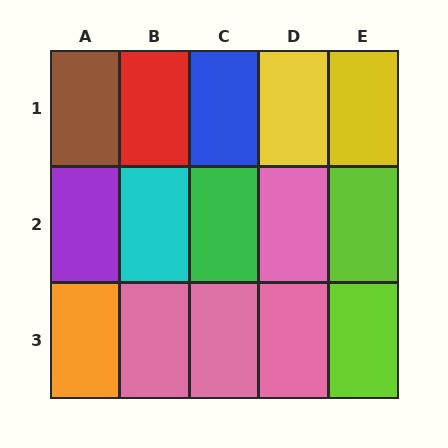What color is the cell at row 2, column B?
Cyan.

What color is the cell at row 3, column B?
Pink.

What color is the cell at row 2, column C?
Green.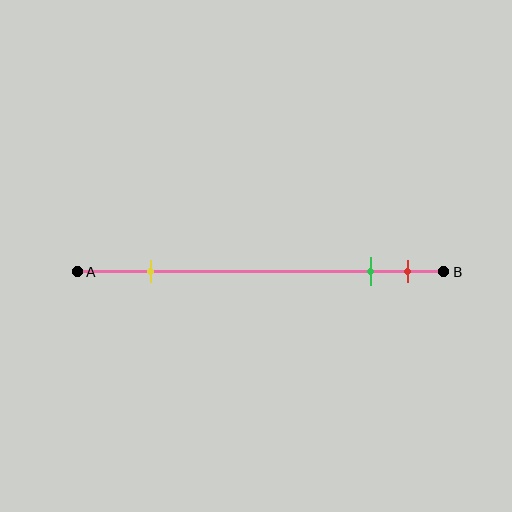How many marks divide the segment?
There are 3 marks dividing the segment.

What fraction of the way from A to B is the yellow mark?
The yellow mark is approximately 20% (0.2) of the way from A to B.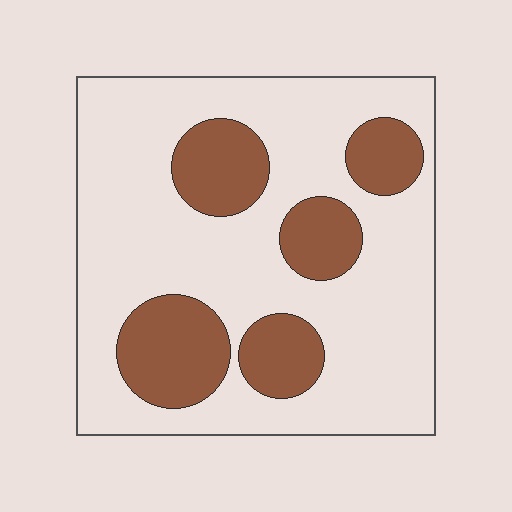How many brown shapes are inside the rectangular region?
5.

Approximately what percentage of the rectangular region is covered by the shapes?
Approximately 25%.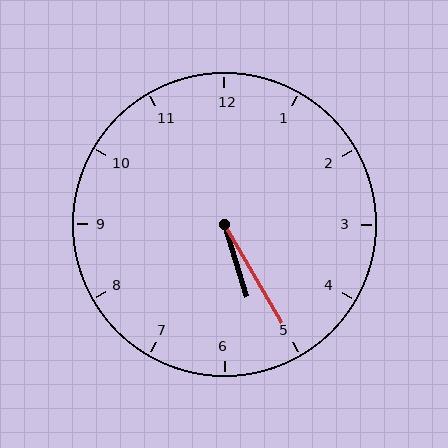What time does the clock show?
5:25.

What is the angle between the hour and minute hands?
Approximately 12 degrees.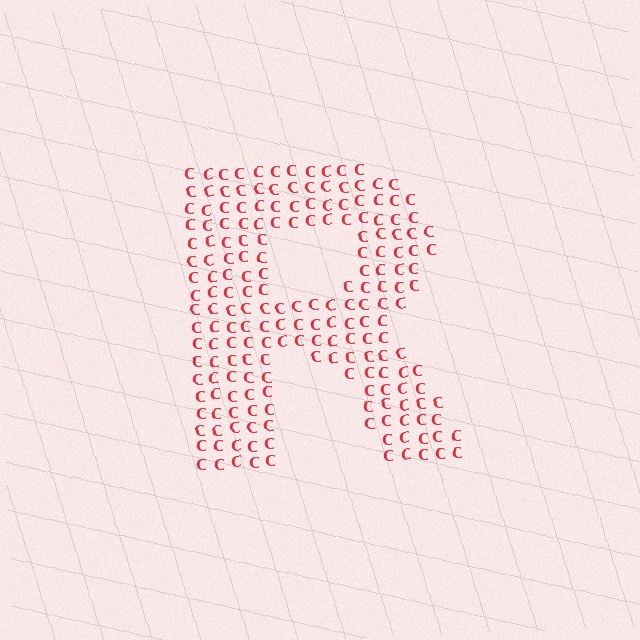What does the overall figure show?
The overall figure shows the letter R.